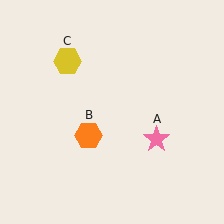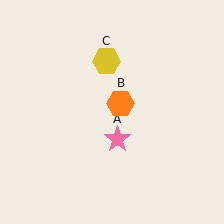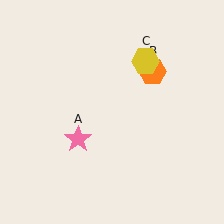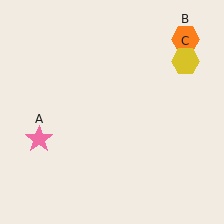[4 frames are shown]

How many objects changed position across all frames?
3 objects changed position: pink star (object A), orange hexagon (object B), yellow hexagon (object C).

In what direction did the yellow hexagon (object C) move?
The yellow hexagon (object C) moved right.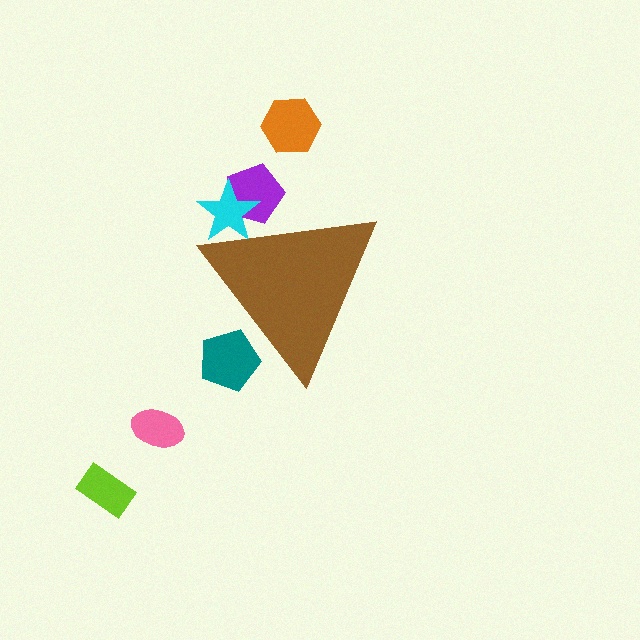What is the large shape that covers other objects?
A brown triangle.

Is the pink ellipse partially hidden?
No, the pink ellipse is fully visible.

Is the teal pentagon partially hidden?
Yes, the teal pentagon is partially hidden behind the brown triangle.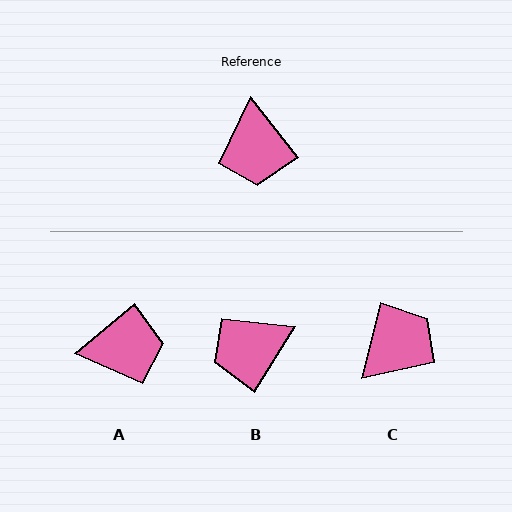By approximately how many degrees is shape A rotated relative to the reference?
Approximately 92 degrees counter-clockwise.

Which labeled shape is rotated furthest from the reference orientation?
C, about 128 degrees away.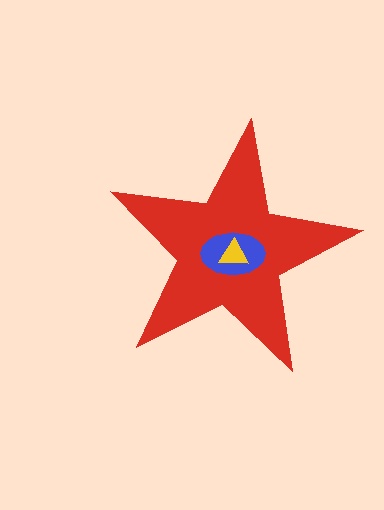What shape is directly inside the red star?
The blue ellipse.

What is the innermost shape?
The yellow triangle.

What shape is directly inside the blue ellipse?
The yellow triangle.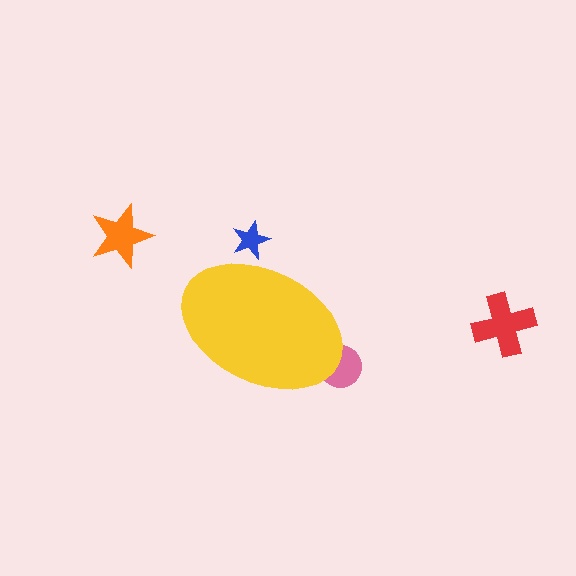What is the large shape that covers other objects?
A yellow ellipse.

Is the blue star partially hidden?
Yes, the blue star is partially hidden behind the yellow ellipse.